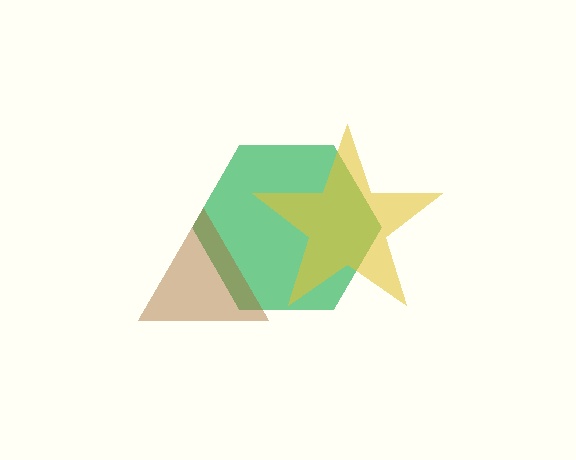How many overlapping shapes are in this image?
There are 3 overlapping shapes in the image.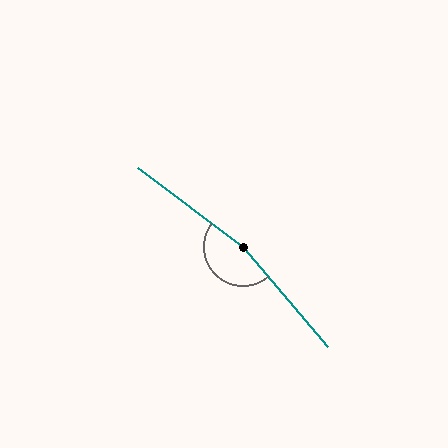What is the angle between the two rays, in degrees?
Approximately 167 degrees.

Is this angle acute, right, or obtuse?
It is obtuse.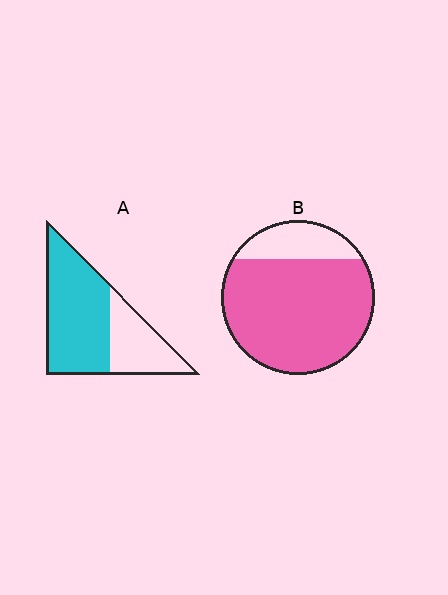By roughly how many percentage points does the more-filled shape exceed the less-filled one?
By roughly 15 percentage points (B over A).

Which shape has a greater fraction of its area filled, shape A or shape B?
Shape B.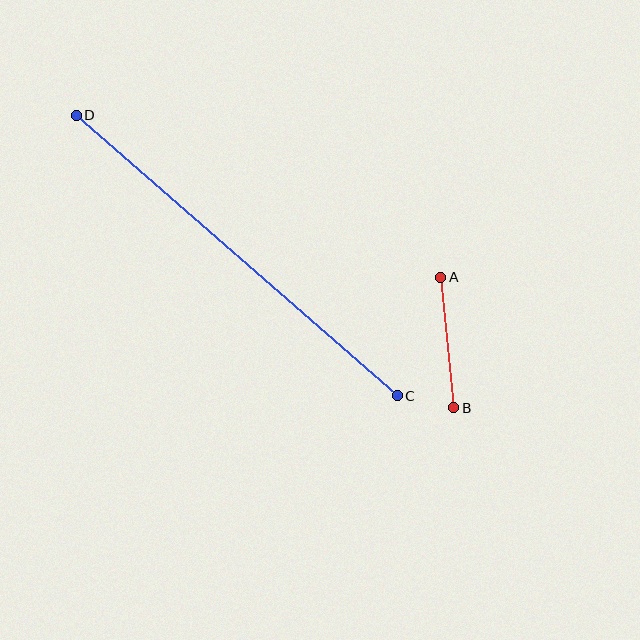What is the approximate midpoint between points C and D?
The midpoint is at approximately (237, 256) pixels.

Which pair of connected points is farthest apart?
Points C and D are farthest apart.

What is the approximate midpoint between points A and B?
The midpoint is at approximately (447, 343) pixels.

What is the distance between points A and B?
The distance is approximately 131 pixels.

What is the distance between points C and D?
The distance is approximately 426 pixels.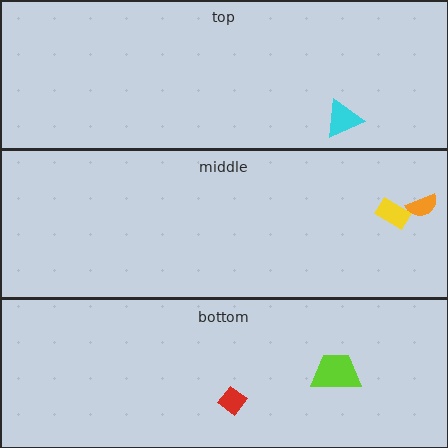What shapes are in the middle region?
The orange semicircle, the yellow rectangle.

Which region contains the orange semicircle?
The middle region.